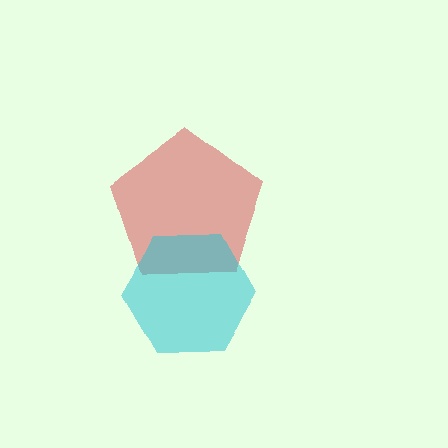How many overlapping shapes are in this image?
There are 2 overlapping shapes in the image.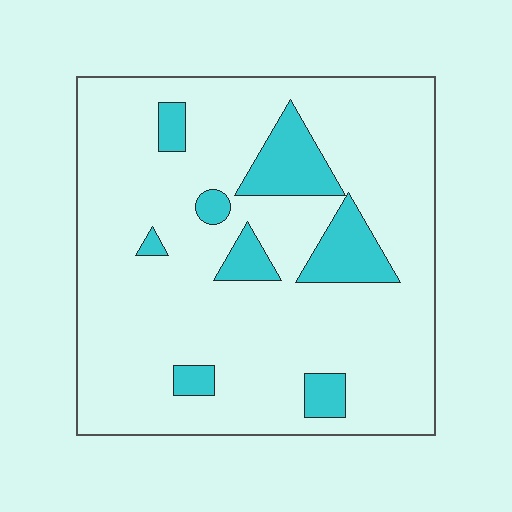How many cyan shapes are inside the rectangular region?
8.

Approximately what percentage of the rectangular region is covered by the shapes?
Approximately 15%.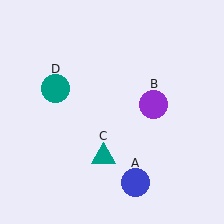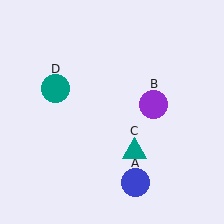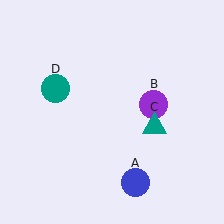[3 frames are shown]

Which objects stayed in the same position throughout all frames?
Blue circle (object A) and purple circle (object B) and teal circle (object D) remained stationary.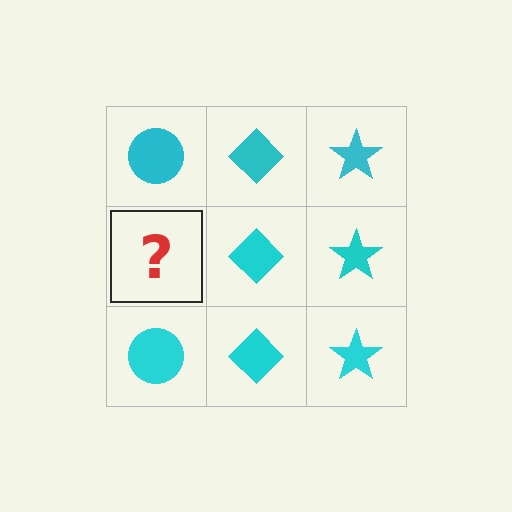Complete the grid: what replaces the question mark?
The question mark should be replaced with a cyan circle.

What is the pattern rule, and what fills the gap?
The rule is that each column has a consistent shape. The gap should be filled with a cyan circle.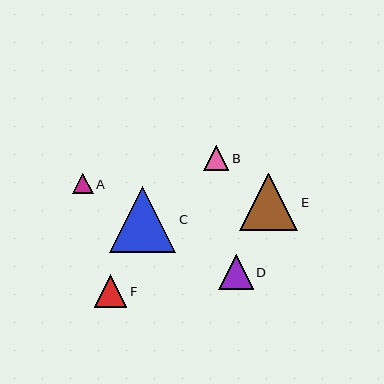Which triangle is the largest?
Triangle C is the largest with a size of approximately 66 pixels.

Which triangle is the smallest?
Triangle A is the smallest with a size of approximately 21 pixels.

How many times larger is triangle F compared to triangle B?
Triangle F is approximately 1.3 times the size of triangle B.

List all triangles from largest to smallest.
From largest to smallest: C, E, D, F, B, A.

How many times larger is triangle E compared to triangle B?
Triangle E is approximately 2.3 times the size of triangle B.